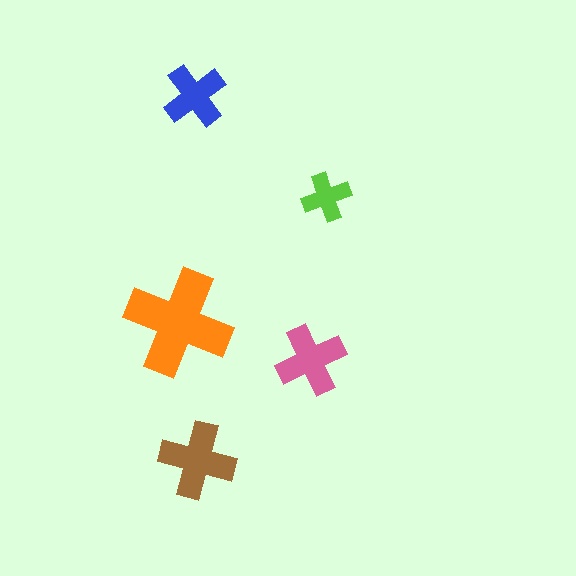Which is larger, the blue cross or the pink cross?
The pink one.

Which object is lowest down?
The brown cross is bottommost.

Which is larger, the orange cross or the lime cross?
The orange one.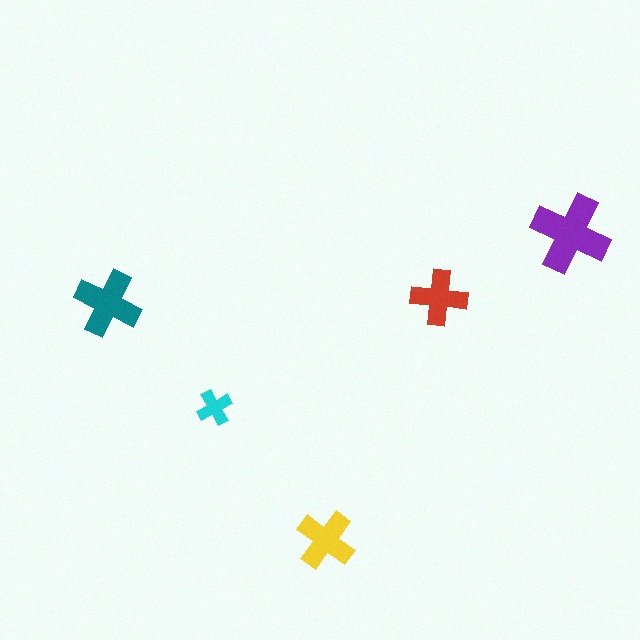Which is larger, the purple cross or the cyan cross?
The purple one.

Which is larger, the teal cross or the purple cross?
The purple one.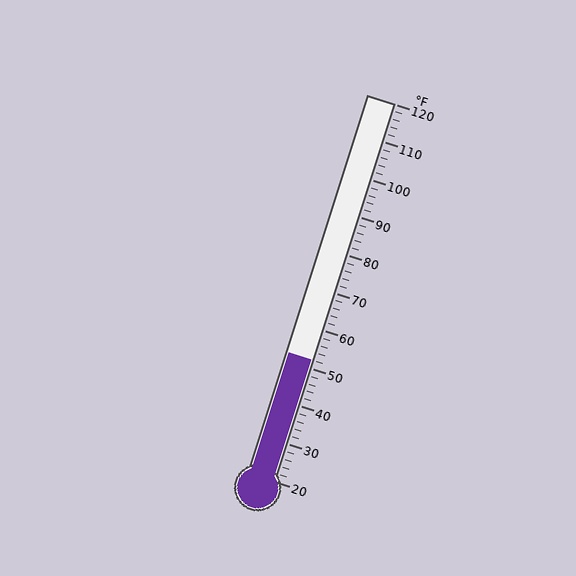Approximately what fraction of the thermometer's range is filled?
The thermometer is filled to approximately 30% of its range.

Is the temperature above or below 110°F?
The temperature is below 110°F.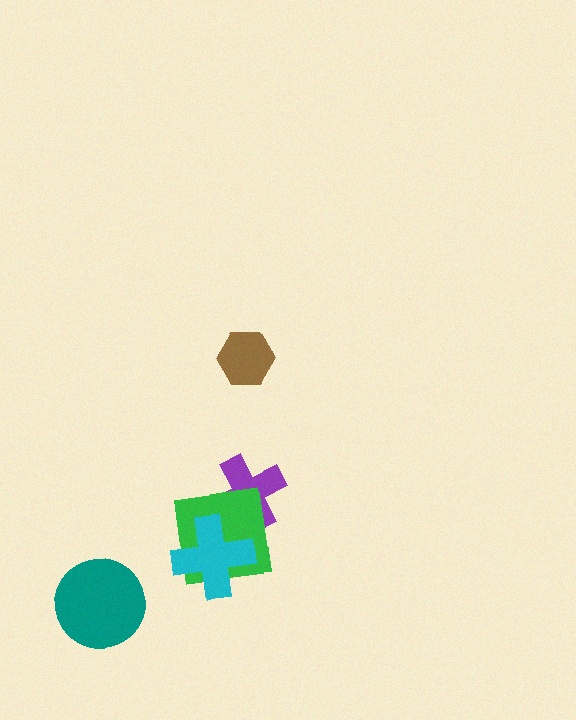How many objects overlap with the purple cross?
1 object overlaps with the purple cross.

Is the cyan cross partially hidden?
No, no other shape covers it.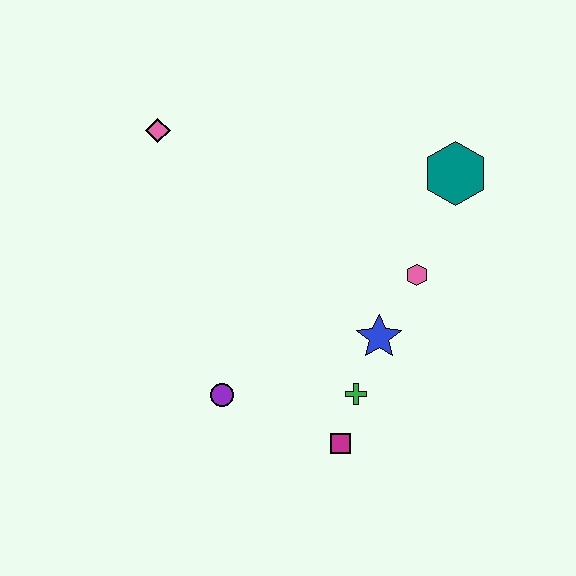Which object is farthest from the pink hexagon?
The pink diamond is farthest from the pink hexagon.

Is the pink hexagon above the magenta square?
Yes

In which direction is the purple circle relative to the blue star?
The purple circle is to the left of the blue star.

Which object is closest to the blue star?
The green cross is closest to the blue star.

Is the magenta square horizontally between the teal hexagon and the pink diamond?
Yes